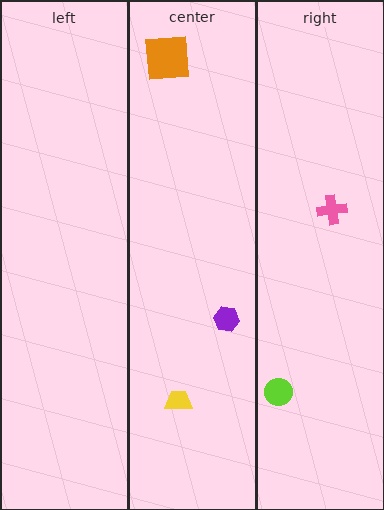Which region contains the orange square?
The center region.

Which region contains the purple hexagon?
The center region.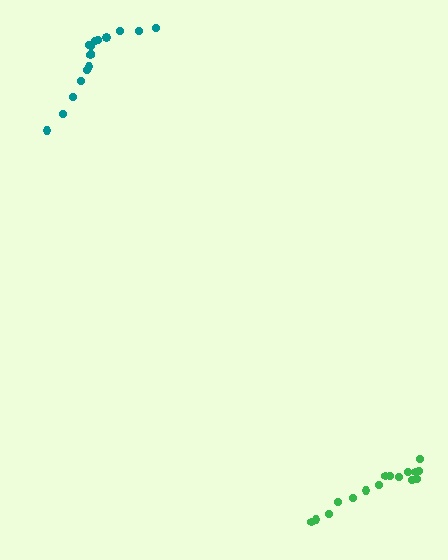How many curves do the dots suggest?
There are 2 distinct paths.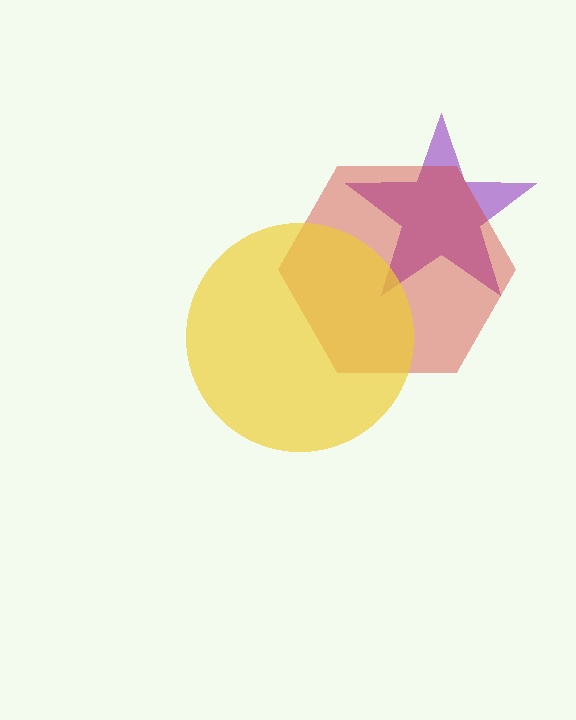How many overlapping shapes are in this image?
There are 3 overlapping shapes in the image.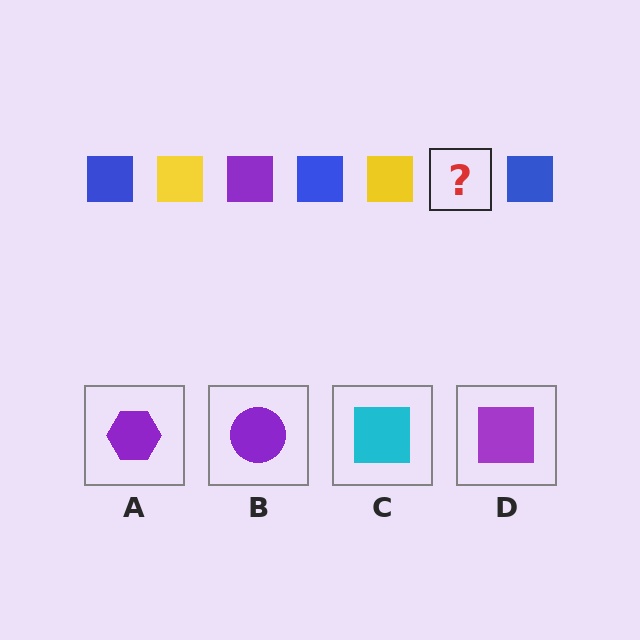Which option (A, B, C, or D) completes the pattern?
D.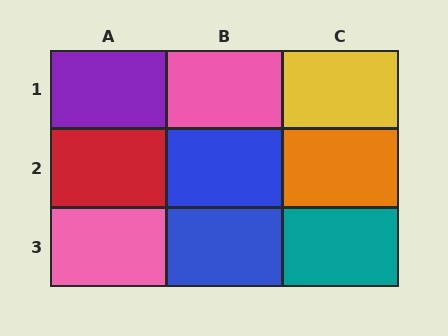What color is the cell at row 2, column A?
Red.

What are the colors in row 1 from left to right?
Purple, pink, yellow.